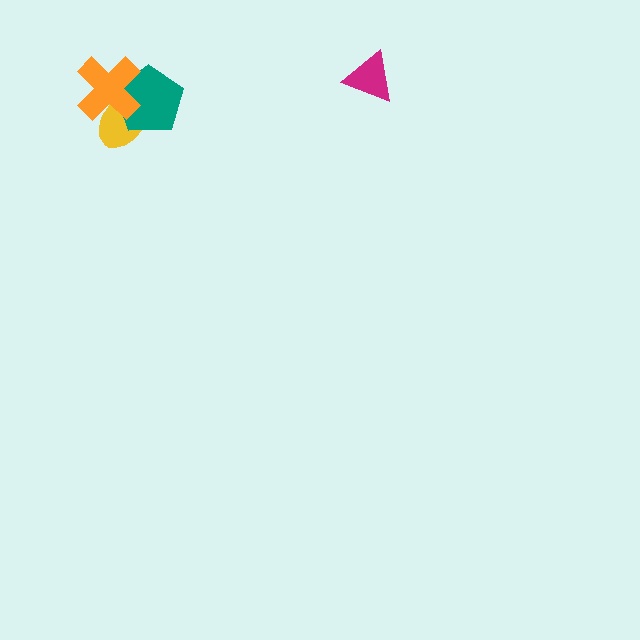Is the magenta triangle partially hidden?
No, no other shape covers it.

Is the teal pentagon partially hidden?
Yes, it is partially covered by another shape.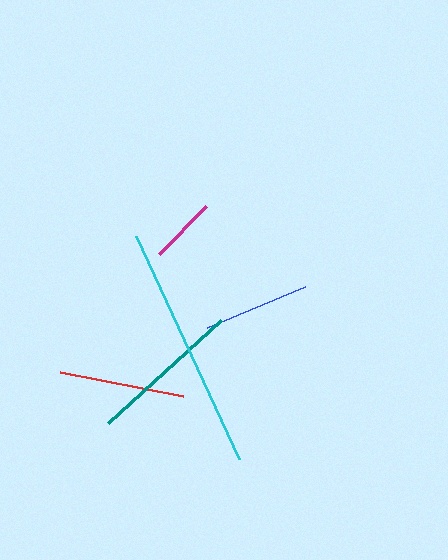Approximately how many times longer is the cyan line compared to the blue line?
The cyan line is approximately 2.3 times the length of the blue line.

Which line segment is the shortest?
The magenta line is the shortest at approximately 68 pixels.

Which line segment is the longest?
The cyan line is the longest at approximately 246 pixels.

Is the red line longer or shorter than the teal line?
The teal line is longer than the red line.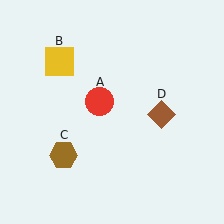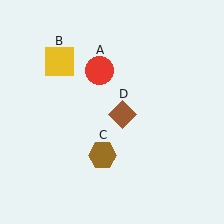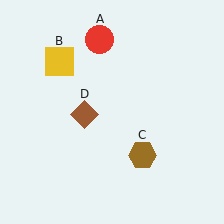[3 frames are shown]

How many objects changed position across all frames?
3 objects changed position: red circle (object A), brown hexagon (object C), brown diamond (object D).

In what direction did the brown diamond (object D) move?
The brown diamond (object D) moved left.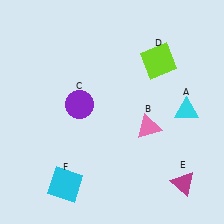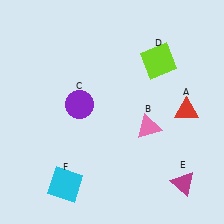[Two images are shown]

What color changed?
The triangle (A) changed from cyan in Image 1 to red in Image 2.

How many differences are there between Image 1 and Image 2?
There is 1 difference between the two images.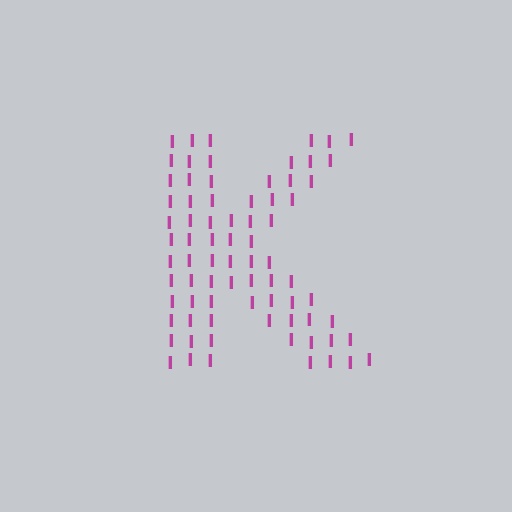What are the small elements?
The small elements are letter I's.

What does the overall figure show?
The overall figure shows the letter K.